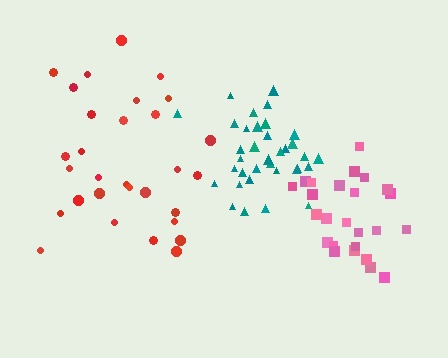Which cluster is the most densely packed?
Teal.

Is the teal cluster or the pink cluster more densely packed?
Teal.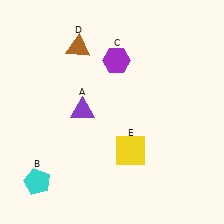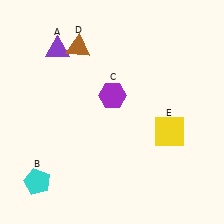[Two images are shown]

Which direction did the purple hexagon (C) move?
The purple hexagon (C) moved down.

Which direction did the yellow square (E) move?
The yellow square (E) moved right.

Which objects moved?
The objects that moved are: the purple triangle (A), the purple hexagon (C), the yellow square (E).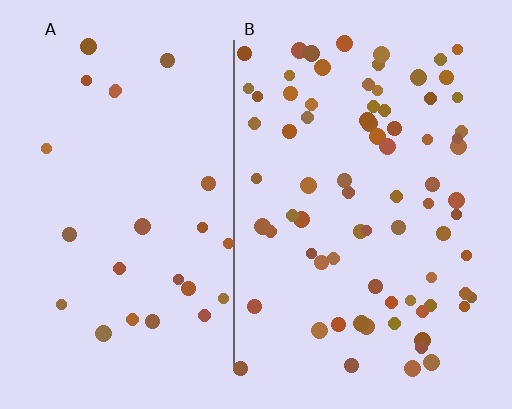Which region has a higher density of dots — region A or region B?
B (the right).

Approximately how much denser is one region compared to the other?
Approximately 3.1× — region B over region A.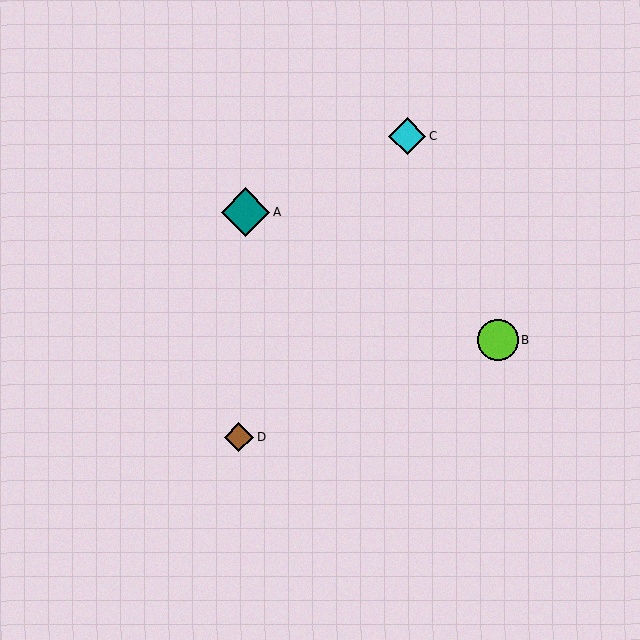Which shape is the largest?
The teal diamond (labeled A) is the largest.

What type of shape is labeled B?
Shape B is a lime circle.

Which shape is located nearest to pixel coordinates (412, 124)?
The cyan diamond (labeled C) at (407, 136) is nearest to that location.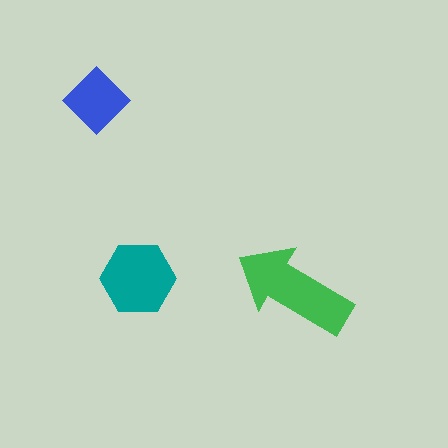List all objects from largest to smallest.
The green arrow, the teal hexagon, the blue diamond.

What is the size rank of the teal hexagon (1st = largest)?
2nd.